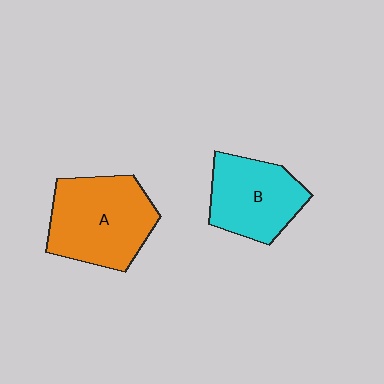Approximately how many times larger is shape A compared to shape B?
Approximately 1.3 times.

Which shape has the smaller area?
Shape B (cyan).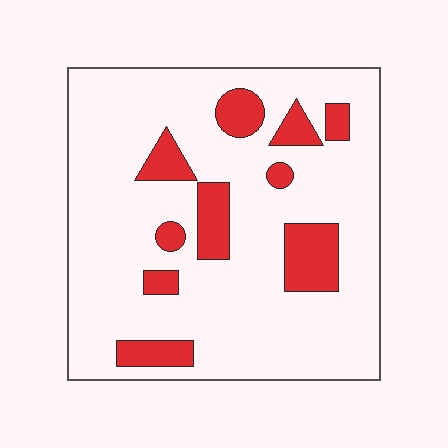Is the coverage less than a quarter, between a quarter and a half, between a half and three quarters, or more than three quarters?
Less than a quarter.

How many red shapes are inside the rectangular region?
10.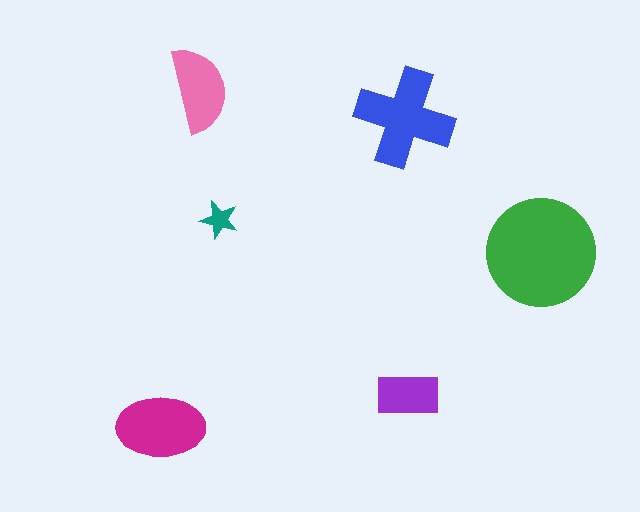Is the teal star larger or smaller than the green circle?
Smaller.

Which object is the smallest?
The teal star.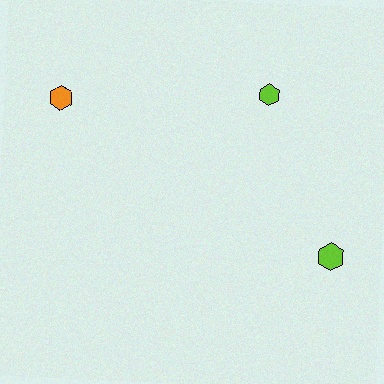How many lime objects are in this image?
There are 2 lime objects.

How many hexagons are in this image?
There are 3 hexagons.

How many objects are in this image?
There are 3 objects.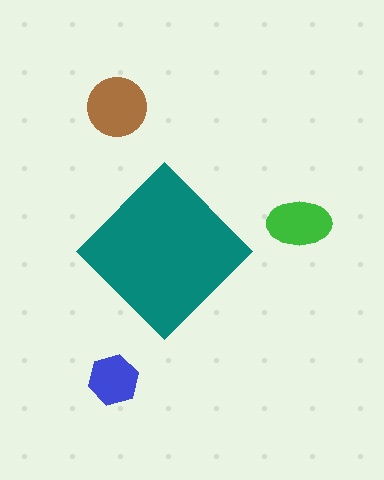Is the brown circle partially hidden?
No, the brown circle is fully visible.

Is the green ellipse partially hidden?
No, the green ellipse is fully visible.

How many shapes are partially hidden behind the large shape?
0 shapes are partially hidden.